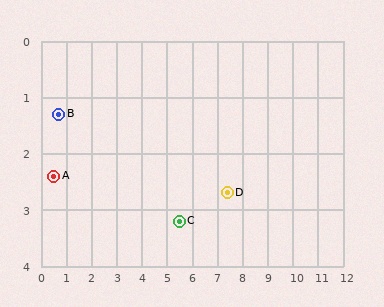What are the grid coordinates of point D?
Point D is at approximately (7.4, 2.7).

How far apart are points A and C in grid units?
Points A and C are about 5.1 grid units apart.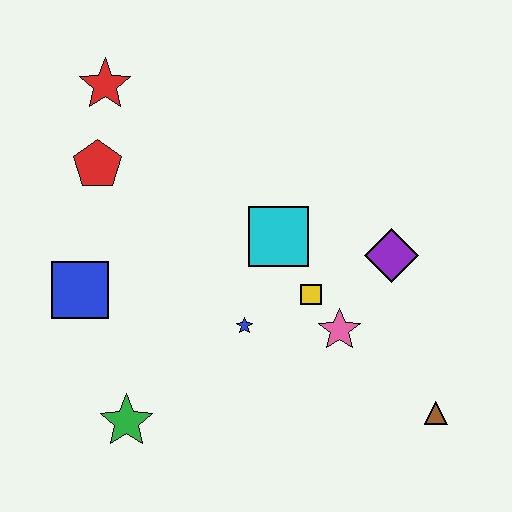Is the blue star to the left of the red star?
No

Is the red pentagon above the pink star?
Yes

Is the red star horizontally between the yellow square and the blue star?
No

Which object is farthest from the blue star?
The red star is farthest from the blue star.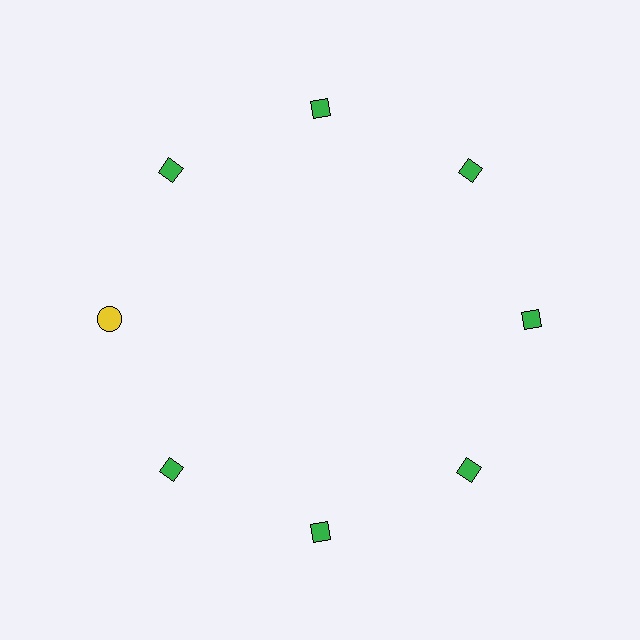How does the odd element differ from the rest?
It differs in both color (yellow instead of green) and shape (circle instead of diamond).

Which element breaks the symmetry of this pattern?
The yellow circle at roughly the 9 o'clock position breaks the symmetry. All other shapes are green diamonds.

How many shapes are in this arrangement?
There are 8 shapes arranged in a ring pattern.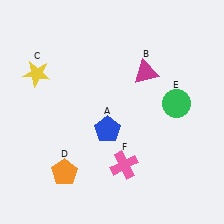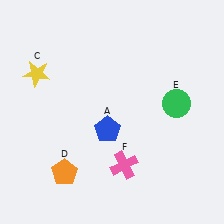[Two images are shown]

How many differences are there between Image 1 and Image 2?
There is 1 difference between the two images.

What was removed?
The magenta triangle (B) was removed in Image 2.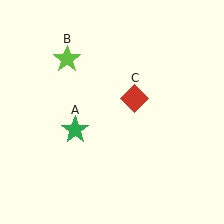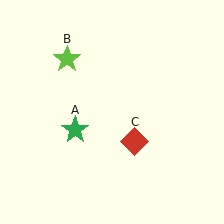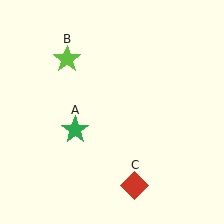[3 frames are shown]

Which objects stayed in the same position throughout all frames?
Green star (object A) and lime star (object B) remained stationary.